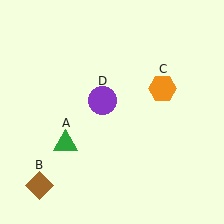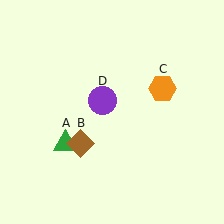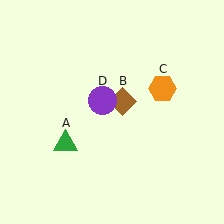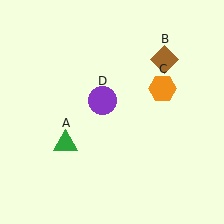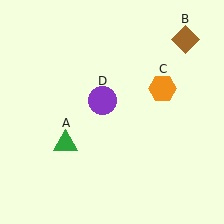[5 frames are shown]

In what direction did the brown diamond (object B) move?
The brown diamond (object B) moved up and to the right.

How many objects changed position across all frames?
1 object changed position: brown diamond (object B).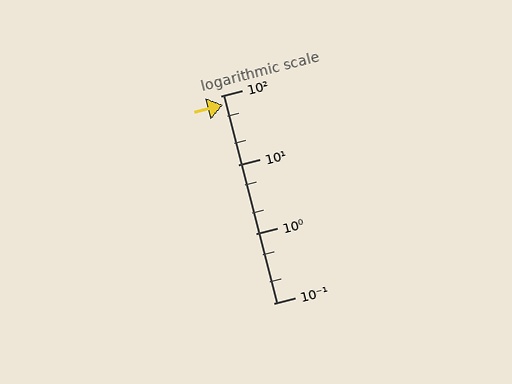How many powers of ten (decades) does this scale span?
The scale spans 3 decades, from 0.1 to 100.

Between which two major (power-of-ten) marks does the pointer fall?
The pointer is between 10 and 100.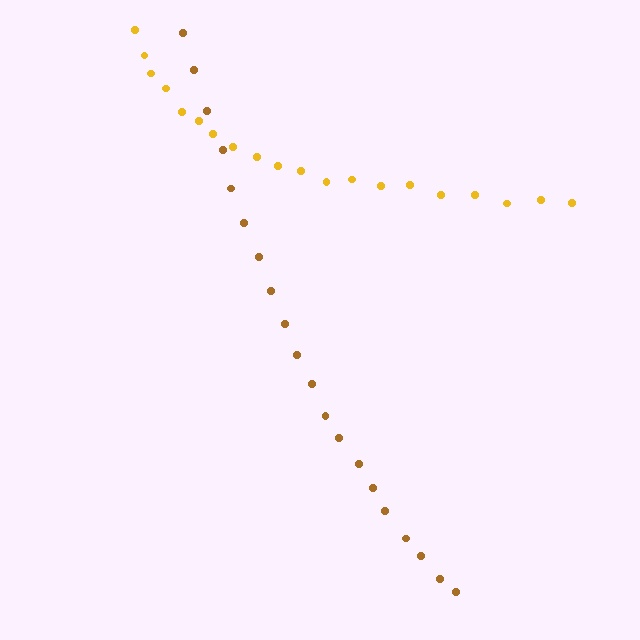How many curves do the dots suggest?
There are 2 distinct paths.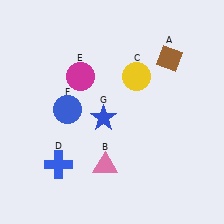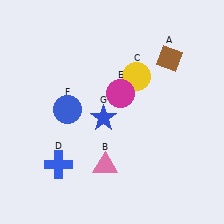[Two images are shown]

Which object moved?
The magenta circle (E) moved right.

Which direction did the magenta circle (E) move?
The magenta circle (E) moved right.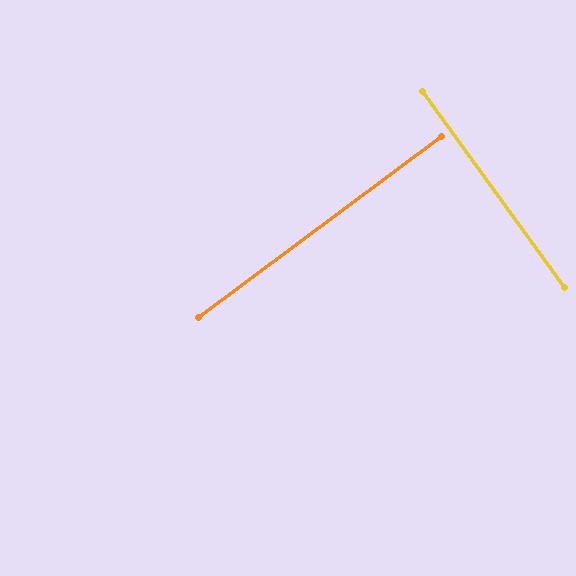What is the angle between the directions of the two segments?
Approximately 89 degrees.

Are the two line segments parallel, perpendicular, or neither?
Perpendicular — they meet at approximately 89°.